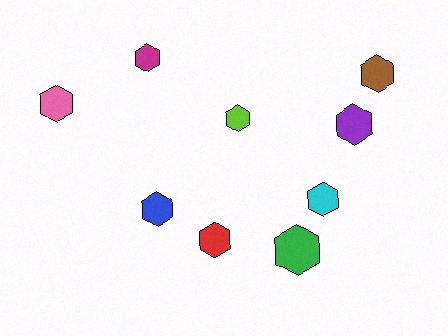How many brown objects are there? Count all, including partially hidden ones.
There is 1 brown object.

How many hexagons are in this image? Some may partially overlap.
There are 9 hexagons.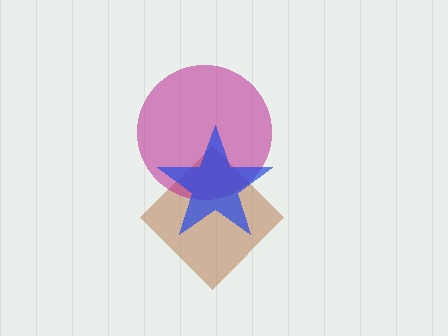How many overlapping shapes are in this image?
There are 3 overlapping shapes in the image.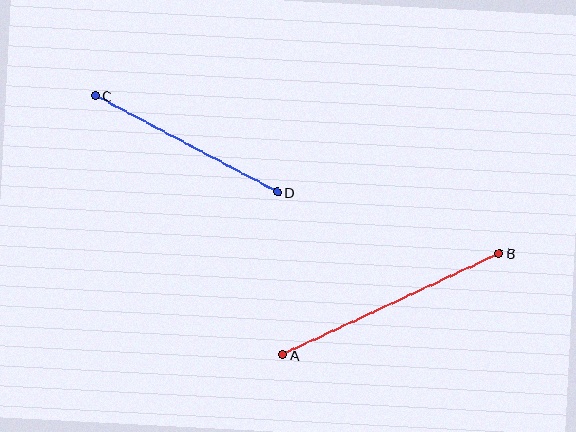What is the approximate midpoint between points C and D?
The midpoint is at approximately (186, 144) pixels.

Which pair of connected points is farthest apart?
Points A and B are farthest apart.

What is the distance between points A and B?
The distance is approximately 239 pixels.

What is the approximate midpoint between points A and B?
The midpoint is at approximately (391, 304) pixels.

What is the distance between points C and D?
The distance is approximately 206 pixels.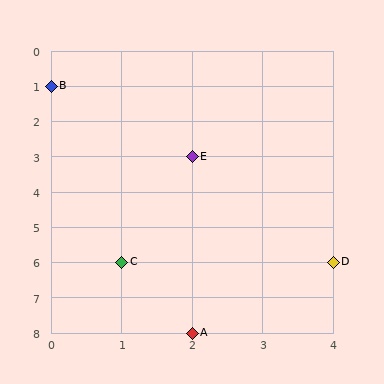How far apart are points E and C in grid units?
Points E and C are 1 column and 3 rows apart (about 3.2 grid units diagonally).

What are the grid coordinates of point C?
Point C is at grid coordinates (1, 6).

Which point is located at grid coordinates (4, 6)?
Point D is at (4, 6).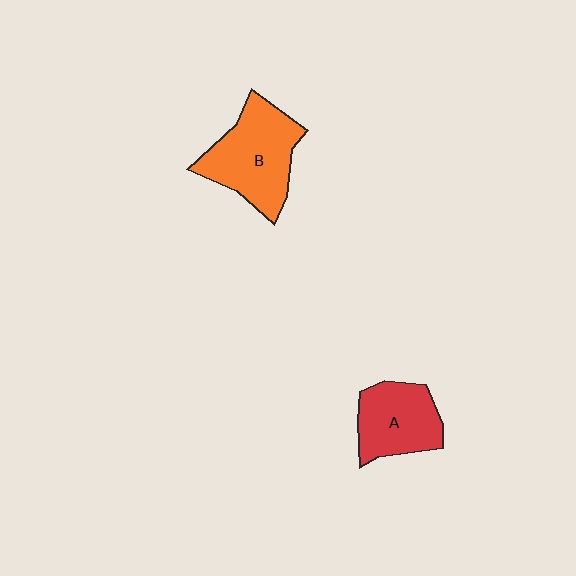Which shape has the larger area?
Shape B (orange).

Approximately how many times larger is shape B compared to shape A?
Approximately 1.3 times.